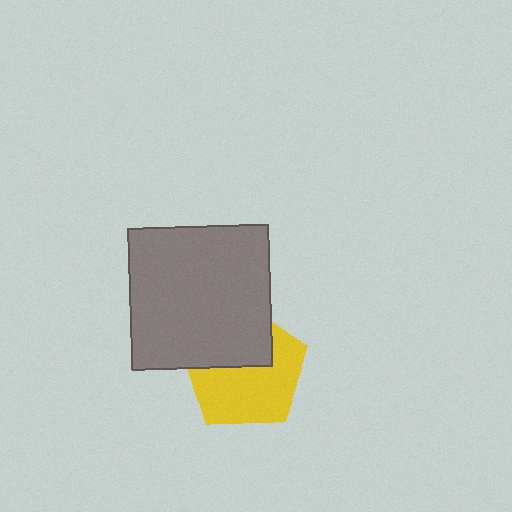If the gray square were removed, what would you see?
You would see the complete yellow pentagon.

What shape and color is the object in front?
The object in front is a gray square.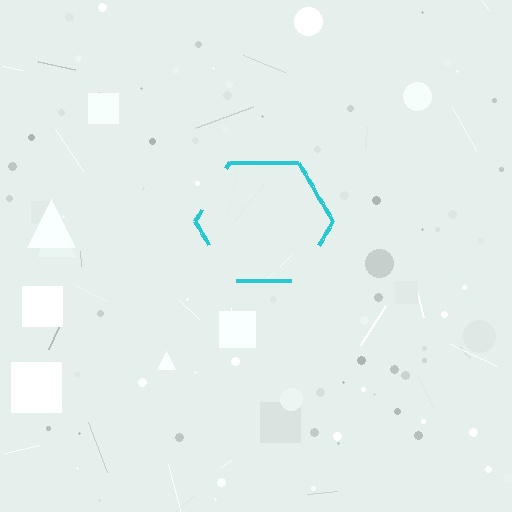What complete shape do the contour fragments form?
The contour fragments form a hexagon.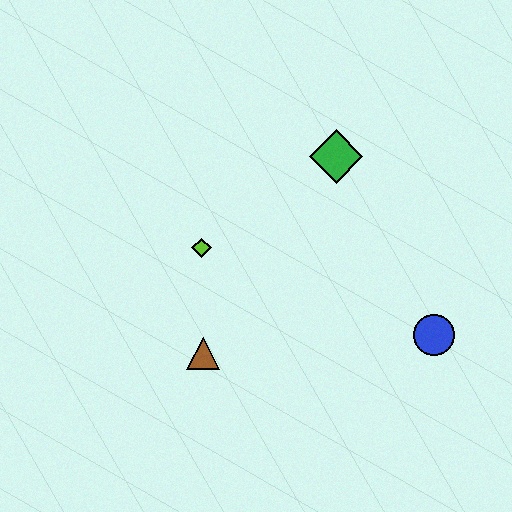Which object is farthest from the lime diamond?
The blue circle is farthest from the lime diamond.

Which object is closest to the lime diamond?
The brown triangle is closest to the lime diamond.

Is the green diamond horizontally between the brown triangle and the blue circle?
Yes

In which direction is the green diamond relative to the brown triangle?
The green diamond is above the brown triangle.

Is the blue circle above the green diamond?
No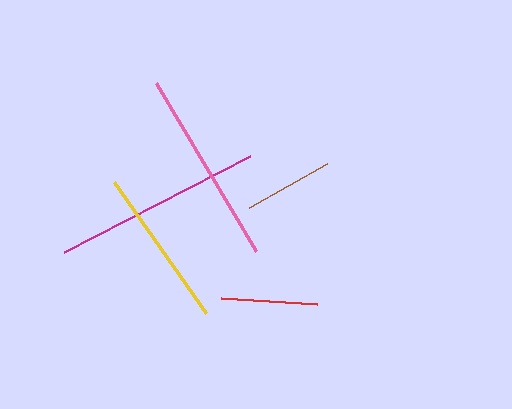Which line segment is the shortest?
The brown line is the shortest at approximately 90 pixels.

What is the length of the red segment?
The red segment is approximately 96 pixels long.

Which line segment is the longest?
The magenta line is the longest at approximately 210 pixels.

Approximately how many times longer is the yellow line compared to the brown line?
The yellow line is approximately 1.8 times the length of the brown line.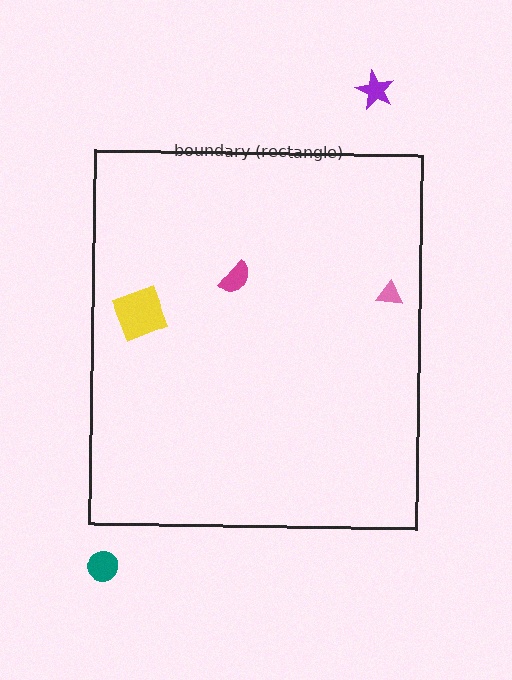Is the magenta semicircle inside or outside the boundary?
Inside.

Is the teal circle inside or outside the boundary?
Outside.